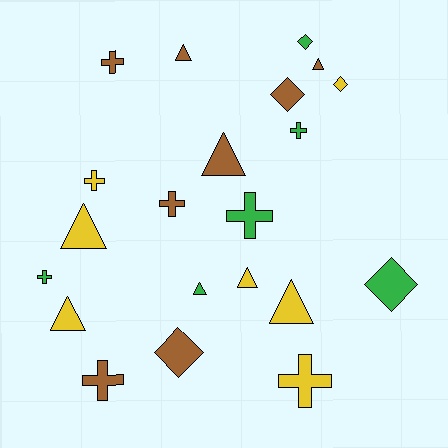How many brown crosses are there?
There are 3 brown crosses.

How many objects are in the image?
There are 21 objects.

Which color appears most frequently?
Brown, with 8 objects.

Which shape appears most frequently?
Triangle, with 8 objects.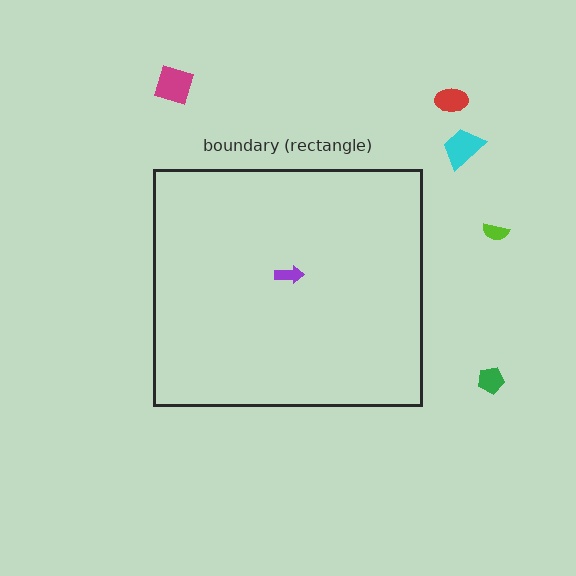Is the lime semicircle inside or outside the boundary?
Outside.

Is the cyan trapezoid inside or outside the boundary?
Outside.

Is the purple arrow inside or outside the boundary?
Inside.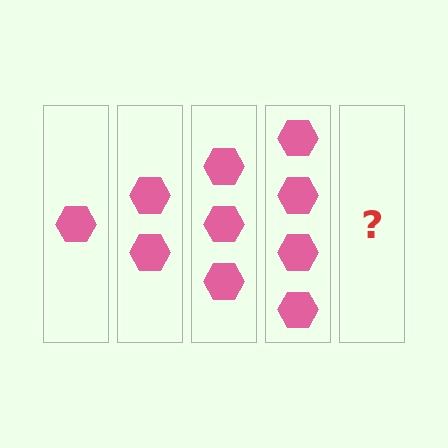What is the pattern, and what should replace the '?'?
The pattern is that each step adds one more hexagon. The '?' should be 5 hexagons.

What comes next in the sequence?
The next element should be 5 hexagons.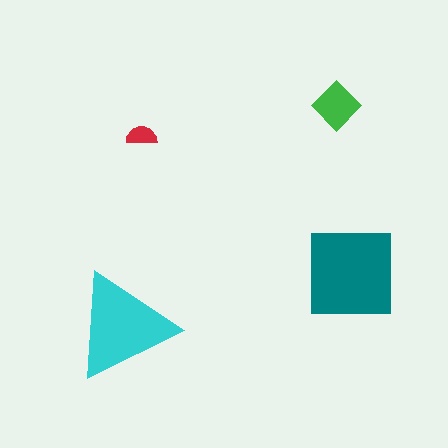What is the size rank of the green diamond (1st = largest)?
3rd.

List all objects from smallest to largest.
The red semicircle, the green diamond, the cyan triangle, the teal square.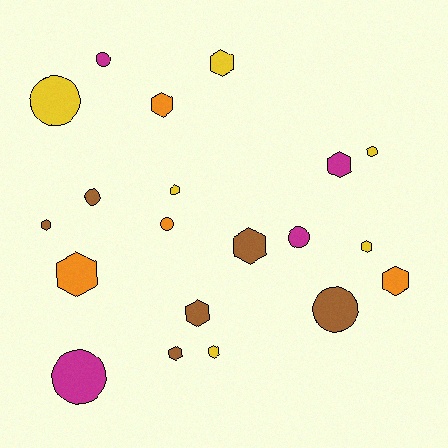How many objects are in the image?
There are 20 objects.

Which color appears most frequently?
Yellow, with 6 objects.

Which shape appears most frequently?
Hexagon, with 13 objects.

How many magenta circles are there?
There are 3 magenta circles.